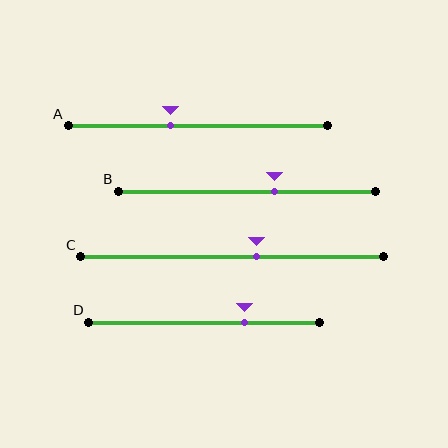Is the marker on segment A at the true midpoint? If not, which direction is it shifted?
No, the marker on segment A is shifted to the left by about 11% of the segment length.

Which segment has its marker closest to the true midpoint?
Segment C has its marker closest to the true midpoint.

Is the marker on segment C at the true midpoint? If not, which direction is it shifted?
No, the marker on segment C is shifted to the right by about 8% of the segment length.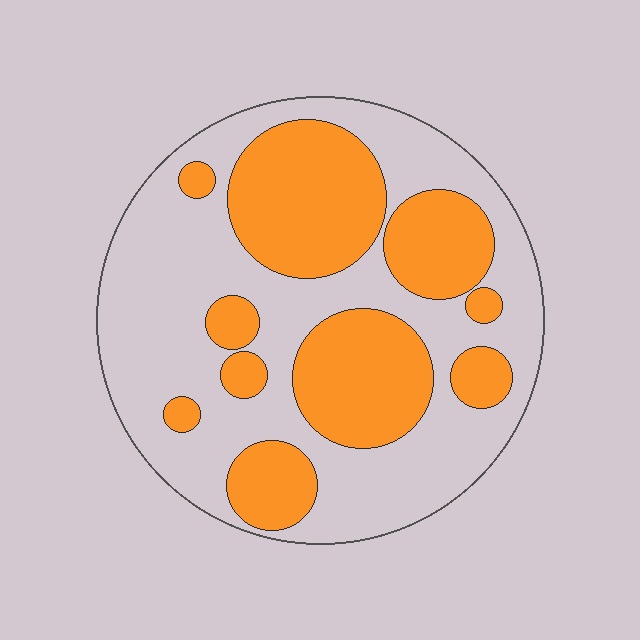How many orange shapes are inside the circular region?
10.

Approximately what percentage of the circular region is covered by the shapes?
Approximately 40%.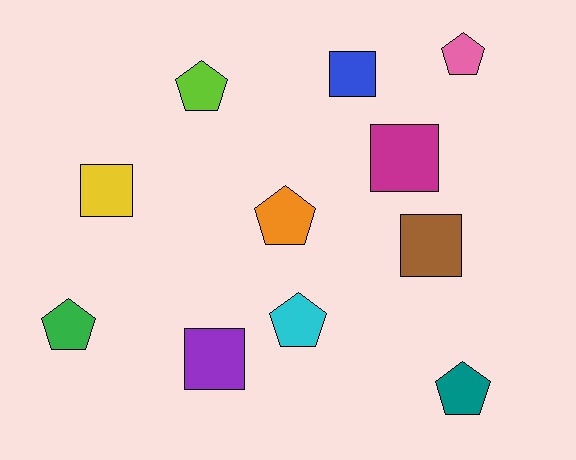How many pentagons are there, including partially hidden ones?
There are 6 pentagons.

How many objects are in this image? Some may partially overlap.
There are 11 objects.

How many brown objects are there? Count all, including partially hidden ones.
There is 1 brown object.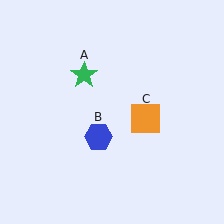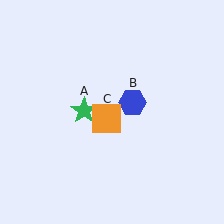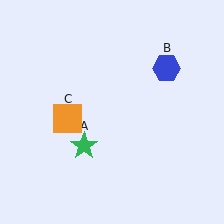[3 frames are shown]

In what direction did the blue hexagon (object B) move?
The blue hexagon (object B) moved up and to the right.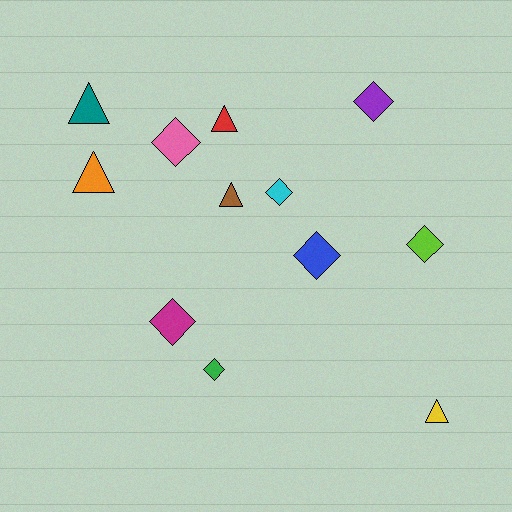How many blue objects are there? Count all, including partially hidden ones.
There is 1 blue object.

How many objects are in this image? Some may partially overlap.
There are 12 objects.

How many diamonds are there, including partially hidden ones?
There are 7 diamonds.